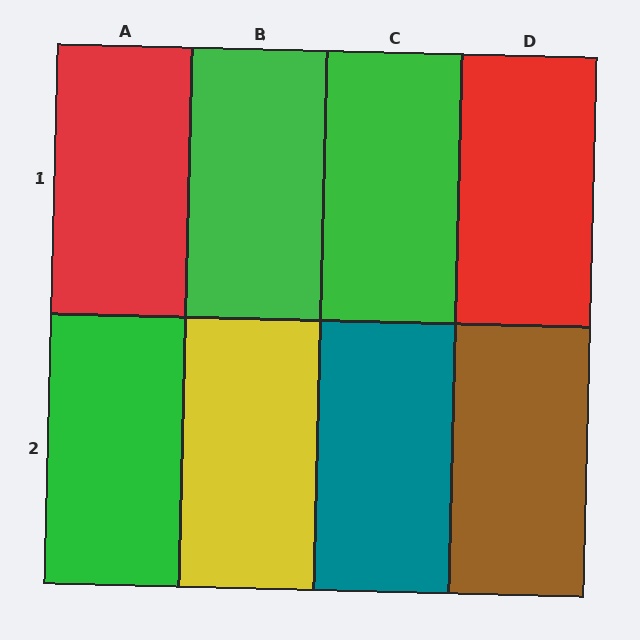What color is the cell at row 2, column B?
Yellow.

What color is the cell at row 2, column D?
Brown.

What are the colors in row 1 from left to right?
Red, green, green, red.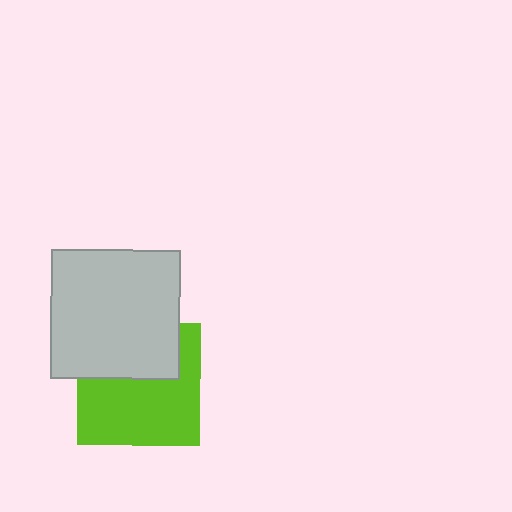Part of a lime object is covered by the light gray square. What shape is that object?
It is a square.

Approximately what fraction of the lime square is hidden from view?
Roughly 39% of the lime square is hidden behind the light gray square.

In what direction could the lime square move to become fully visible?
The lime square could move down. That would shift it out from behind the light gray square entirely.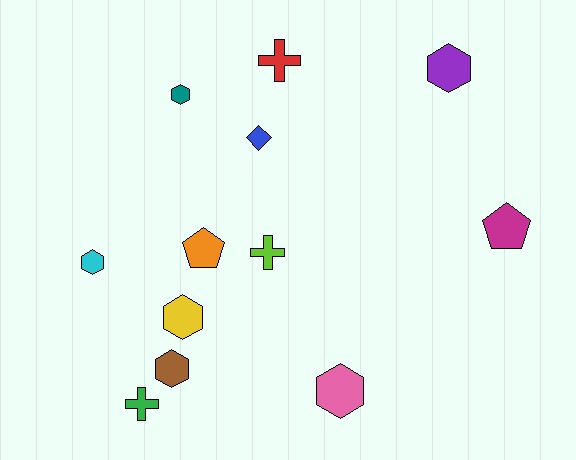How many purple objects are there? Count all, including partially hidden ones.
There is 1 purple object.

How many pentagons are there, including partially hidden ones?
There are 2 pentagons.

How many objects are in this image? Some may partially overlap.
There are 12 objects.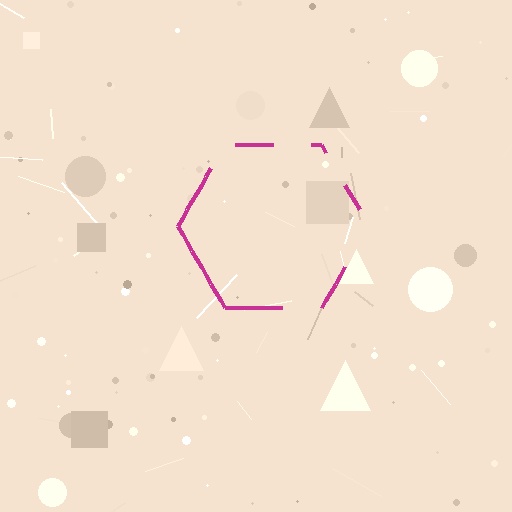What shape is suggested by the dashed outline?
The dashed outline suggests a hexagon.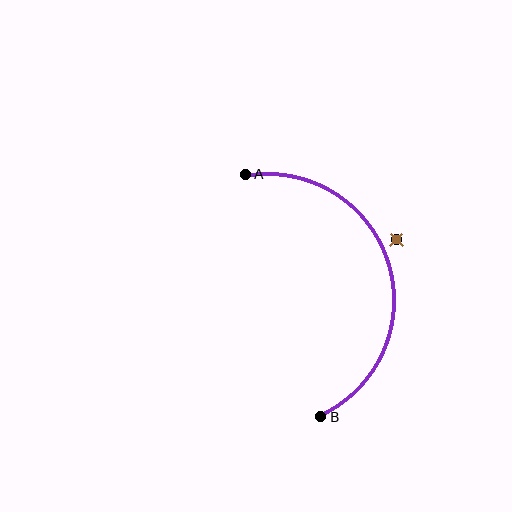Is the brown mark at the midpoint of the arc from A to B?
No — the brown mark does not lie on the arc at all. It sits slightly outside the curve.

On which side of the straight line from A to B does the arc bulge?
The arc bulges to the right of the straight line connecting A and B.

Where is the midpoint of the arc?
The arc midpoint is the point on the curve farthest from the straight line joining A and B. It sits to the right of that line.